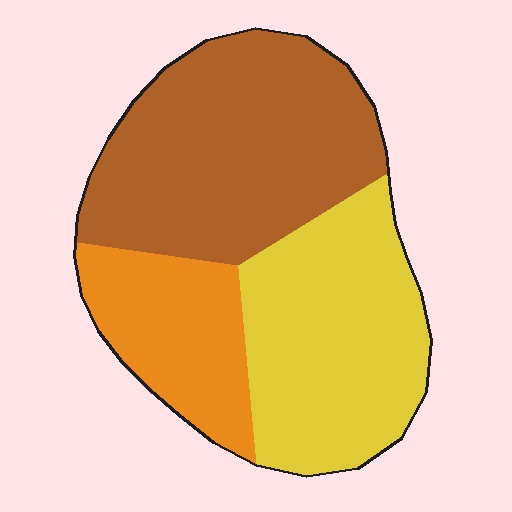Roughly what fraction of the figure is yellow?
Yellow takes up about three eighths (3/8) of the figure.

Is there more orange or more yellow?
Yellow.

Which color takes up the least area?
Orange, at roughly 20%.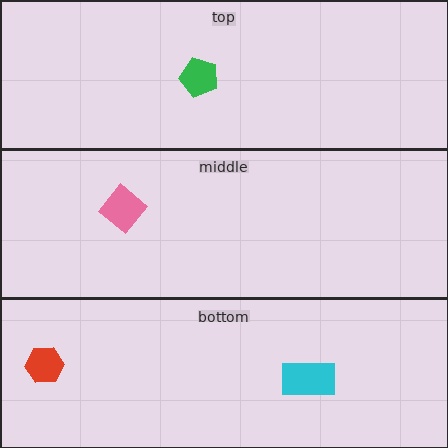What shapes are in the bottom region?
The red hexagon, the cyan rectangle.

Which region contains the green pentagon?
The top region.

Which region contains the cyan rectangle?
The bottom region.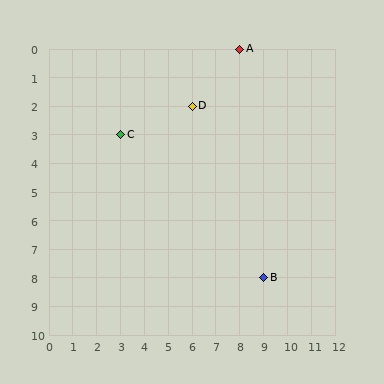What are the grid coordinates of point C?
Point C is at grid coordinates (3, 3).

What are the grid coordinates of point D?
Point D is at grid coordinates (6, 2).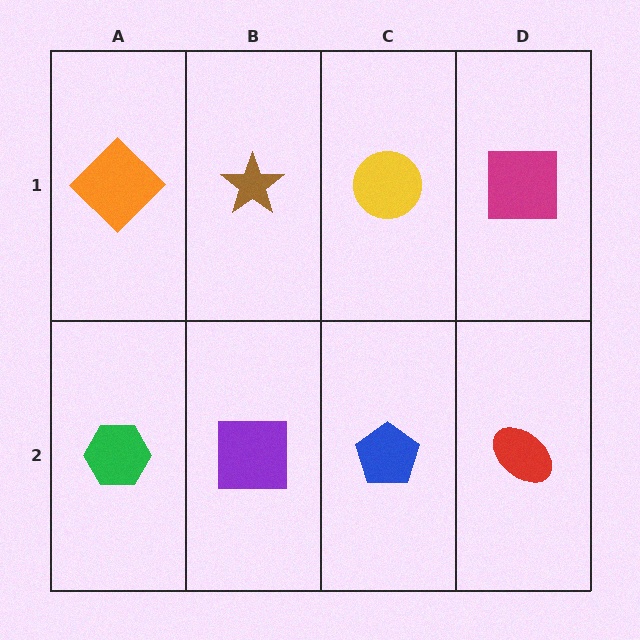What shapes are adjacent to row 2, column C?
A yellow circle (row 1, column C), a purple square (row 2, column B), a red ellipse (row 2, column D).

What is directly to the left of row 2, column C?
A purple square.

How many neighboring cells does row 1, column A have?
2.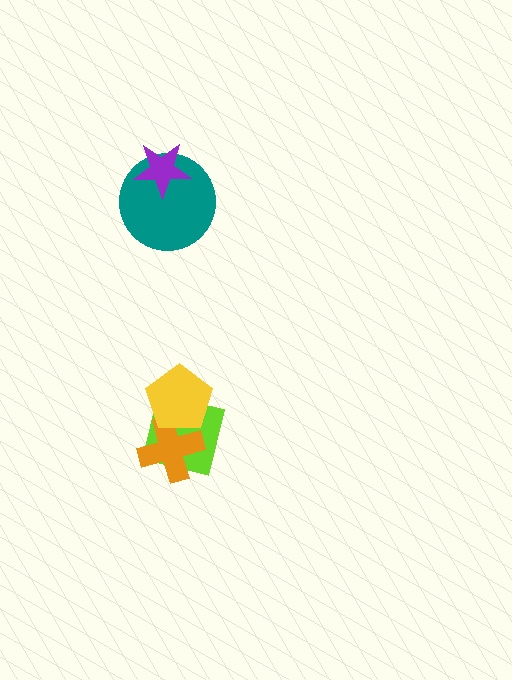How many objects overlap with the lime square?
2 objects overlap with the lime square.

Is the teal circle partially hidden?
Yes, it is partially covered by another shape.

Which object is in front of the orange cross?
The yellow pentagon is in front of the orange cross.